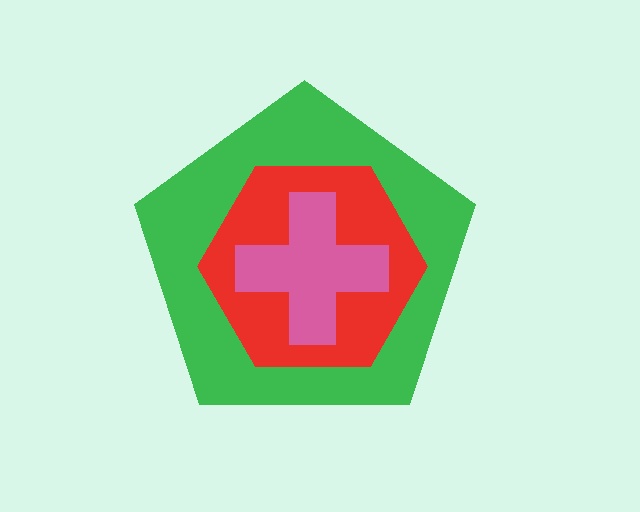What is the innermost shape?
The pink cross.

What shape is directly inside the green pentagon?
The red hexagon.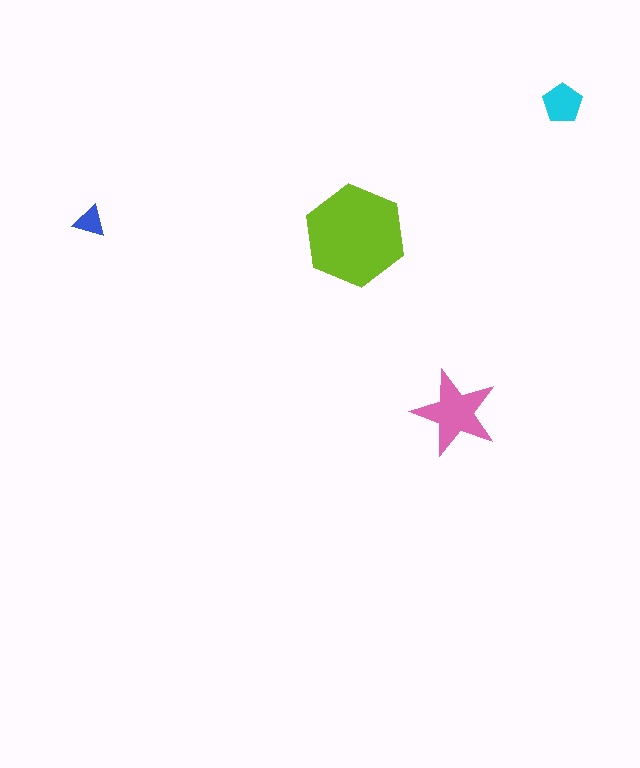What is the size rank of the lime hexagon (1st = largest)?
1st.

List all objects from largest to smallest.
The lime hexagon, the pink star, the cyan pentagon, the blue triangle.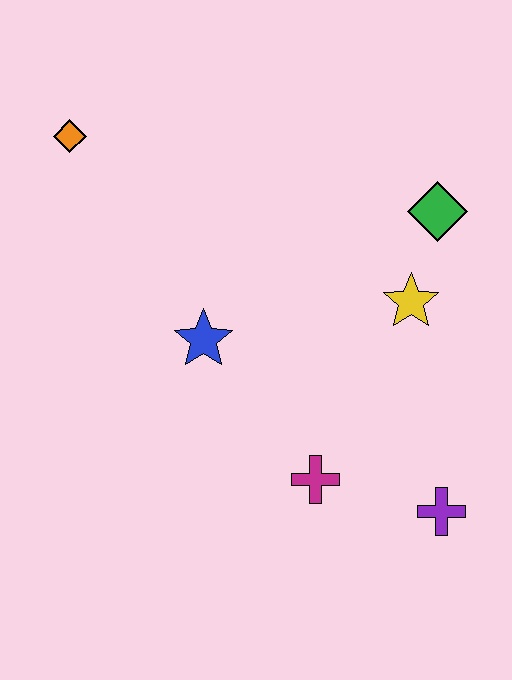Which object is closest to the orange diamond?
The blue star is closest to the orange diamond.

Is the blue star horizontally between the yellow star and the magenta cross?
No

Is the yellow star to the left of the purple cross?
Yes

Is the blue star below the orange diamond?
Yes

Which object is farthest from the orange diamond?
The purple cross is farthest from the orange diamond.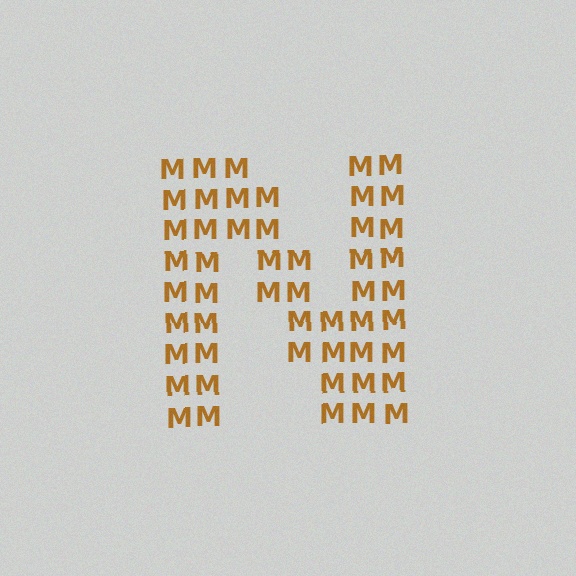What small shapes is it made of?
It is made of small letter M's.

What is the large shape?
The large shape is the letter N.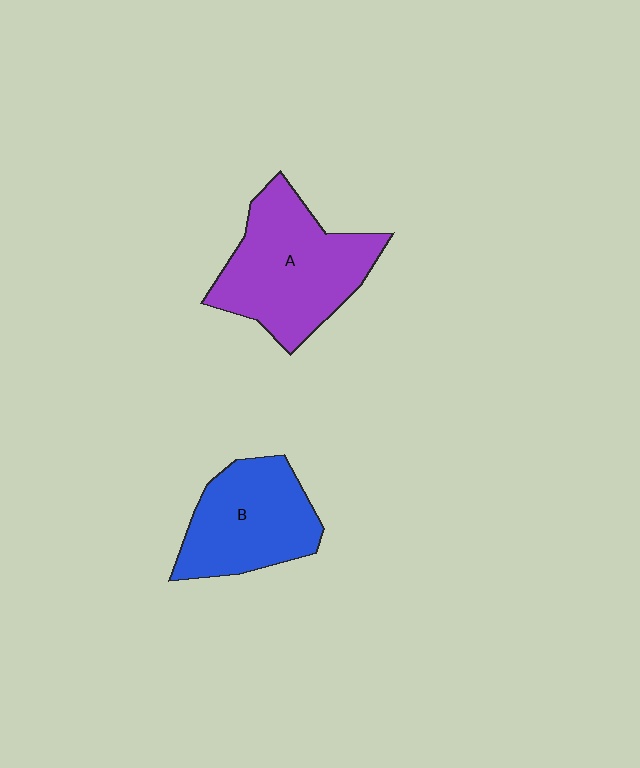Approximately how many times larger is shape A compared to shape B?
Approximately 1.3 times.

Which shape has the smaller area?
Shape B (blue).